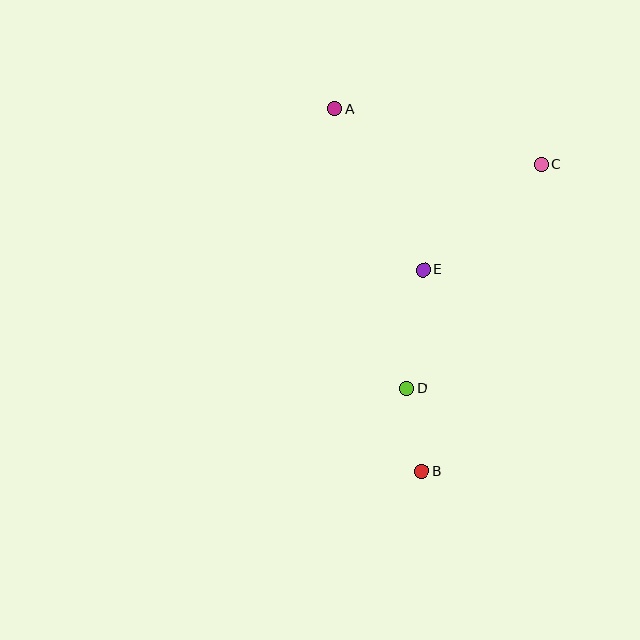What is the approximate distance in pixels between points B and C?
The distance between B and C is approximately 330 pixels.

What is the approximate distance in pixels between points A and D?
The distance between A and D is approximately 289 pixels.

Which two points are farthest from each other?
Points A and B are farthest from each other.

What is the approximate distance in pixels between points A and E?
The distance between A and E is approximately 184 pixels.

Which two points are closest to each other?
Points B and D are closest to each other.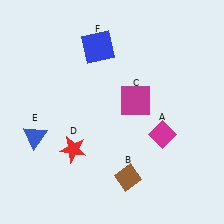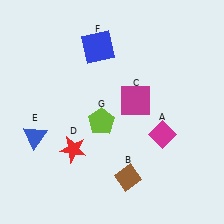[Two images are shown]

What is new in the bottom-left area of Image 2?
A lime pentagon (G) was added in the bottom-left area of Image 2.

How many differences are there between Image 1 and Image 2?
There is 1 difference between the two images.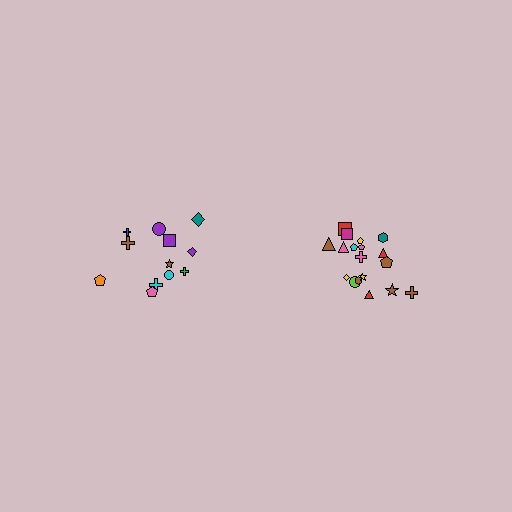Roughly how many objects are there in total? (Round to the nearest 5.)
Roughly 30 objects in total.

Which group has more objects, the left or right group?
The right group.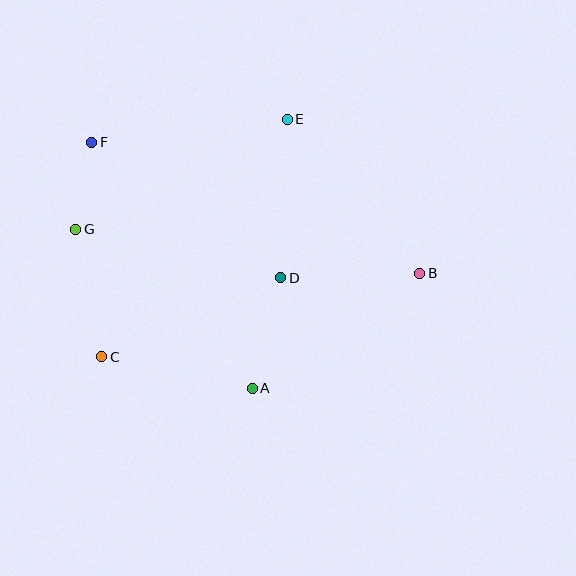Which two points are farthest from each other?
Points B and F are farthest from each other.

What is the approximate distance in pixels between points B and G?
The distance between B and G is approximately 347 pixels.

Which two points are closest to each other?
Points F and G are closest to each other.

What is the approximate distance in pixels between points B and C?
The distance between B and C is approximately 329 pixels.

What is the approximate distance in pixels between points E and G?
The distance between E and G is approximately 239 pixels.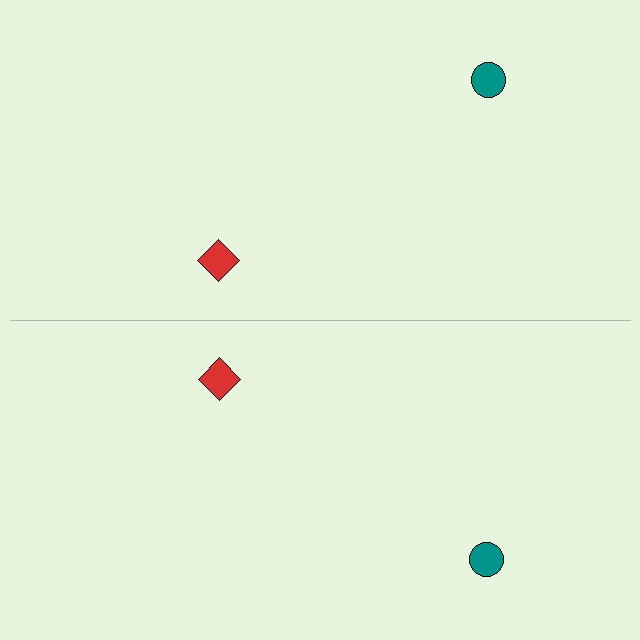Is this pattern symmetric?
Yes, this pattern has bilateral (reflection) symmetry.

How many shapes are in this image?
There are 4 shapes in this image.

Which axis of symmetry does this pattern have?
The pattern has a horizontal axis of symmetry running through the center of the image.